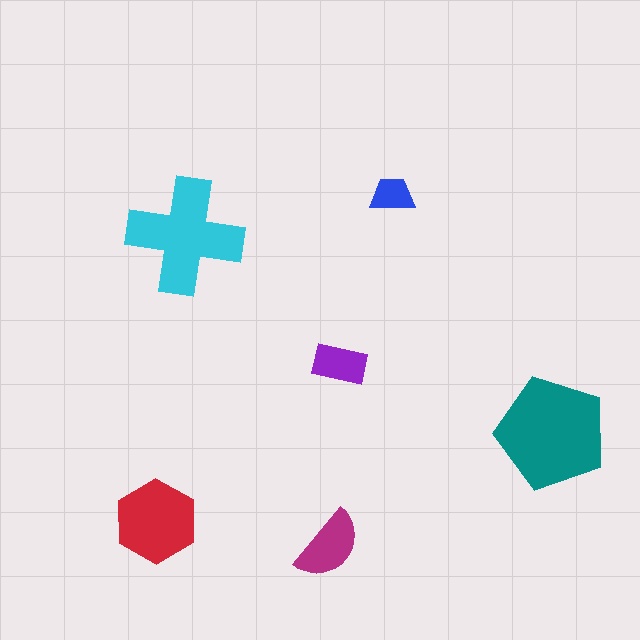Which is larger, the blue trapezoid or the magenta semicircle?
The magenta semicircle.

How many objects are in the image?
There are 6 objects in the image.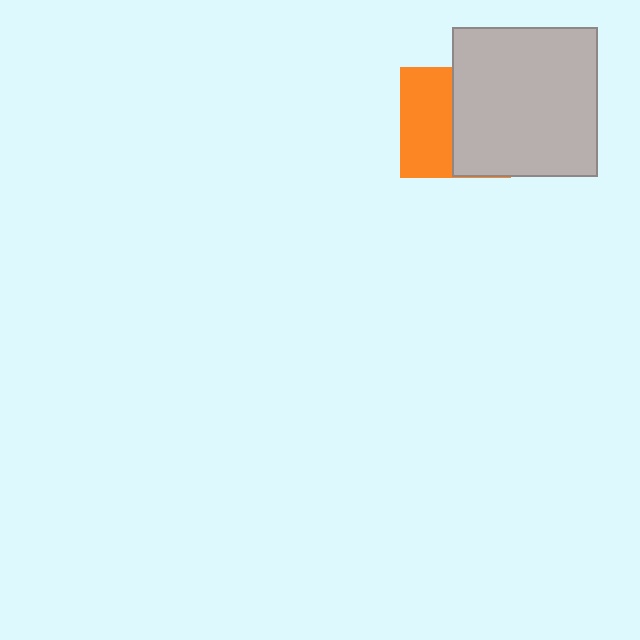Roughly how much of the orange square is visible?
About half of it is visible (roughly 46%).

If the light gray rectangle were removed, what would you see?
You would see the complete orange square.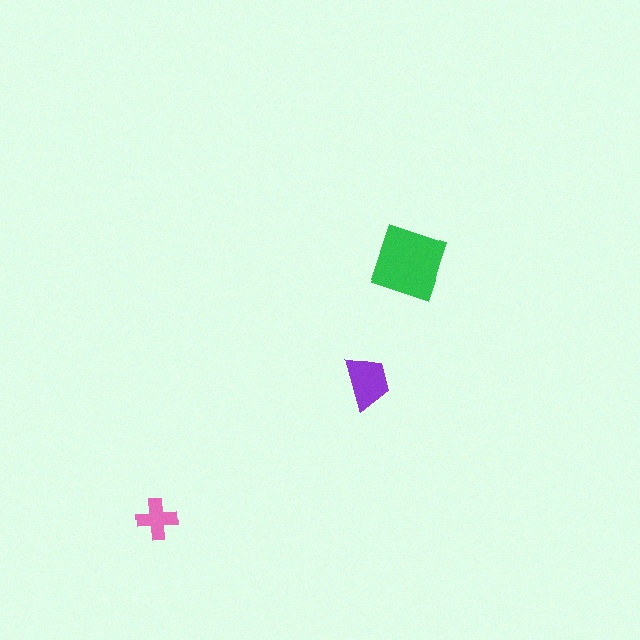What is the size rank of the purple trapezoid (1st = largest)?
2nd.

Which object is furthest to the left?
The pink cross is leftmost.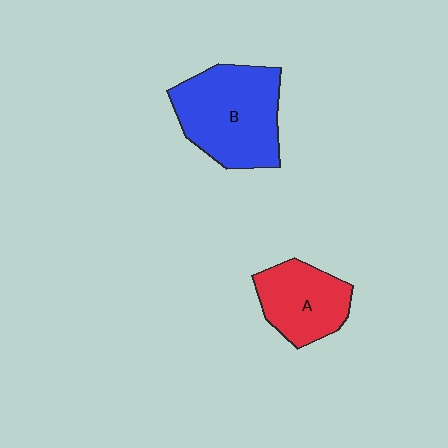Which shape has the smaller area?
Shape A (red).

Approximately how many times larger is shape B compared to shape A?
Approximately 1.6 times.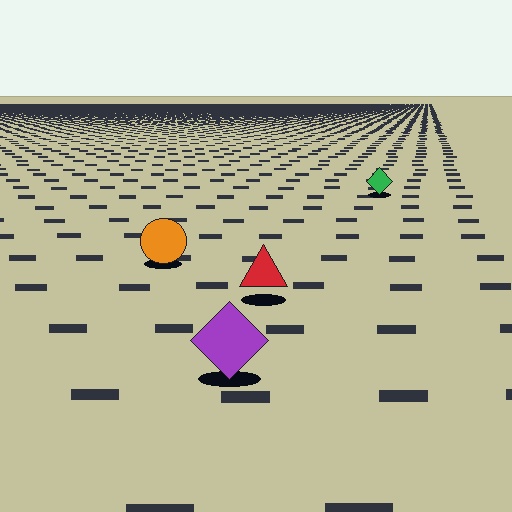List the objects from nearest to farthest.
From nearest to farthest: the purple diamond, the red triangle, the orange circle, the green diamond.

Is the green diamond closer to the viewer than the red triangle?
No. The red triangle is closer — you can tell from the texture gradient: the ground texture is coarser near it.